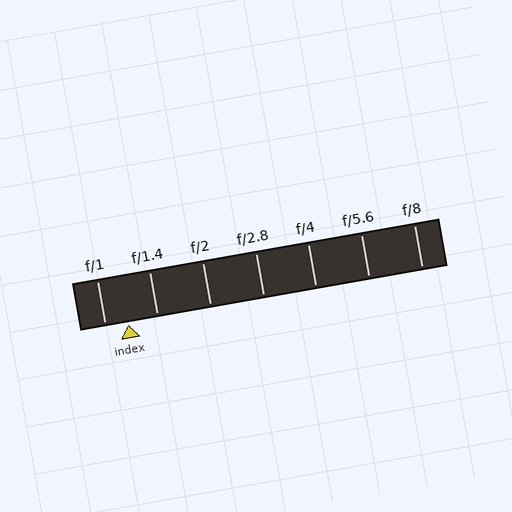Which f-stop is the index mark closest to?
The index mark is closest to f/1.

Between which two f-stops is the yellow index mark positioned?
The index mark is between f/1 and f/1.4.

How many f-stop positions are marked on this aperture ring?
There are 7 f-stop positions marked.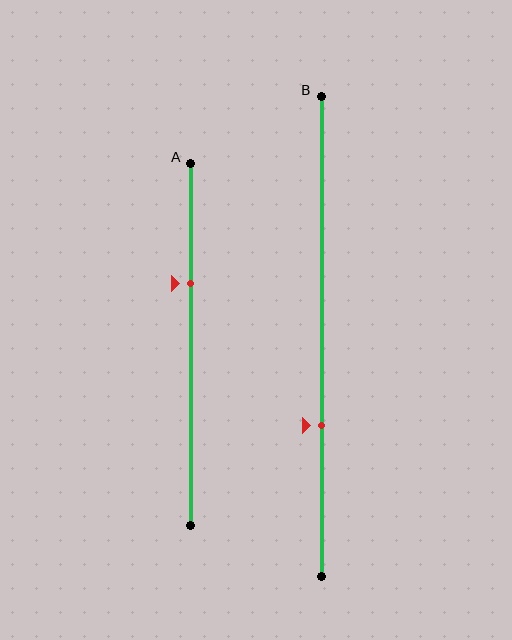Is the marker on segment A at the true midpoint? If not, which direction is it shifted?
No, the marker on segment A is shifted upward by about 17% of the segment length.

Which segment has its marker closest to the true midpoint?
Segment A has its marker closest to the true midpoint.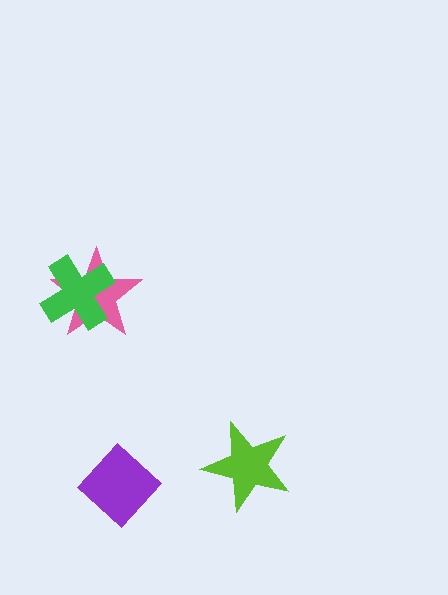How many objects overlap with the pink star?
1 object overlaps with the pink star.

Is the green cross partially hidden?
No, no other shape covers it.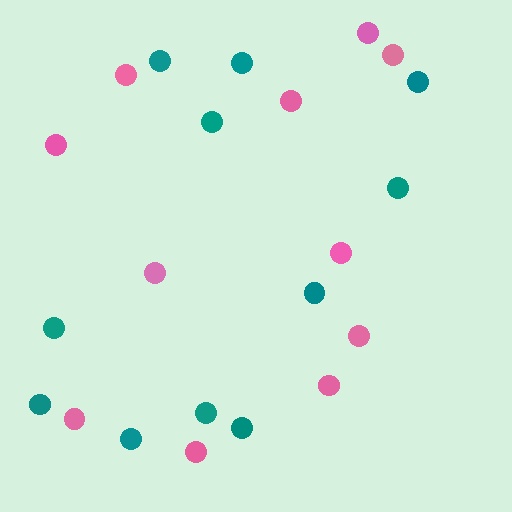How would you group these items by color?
There are 2 groups: one group of pink circles (11) and one group of teal circles (11).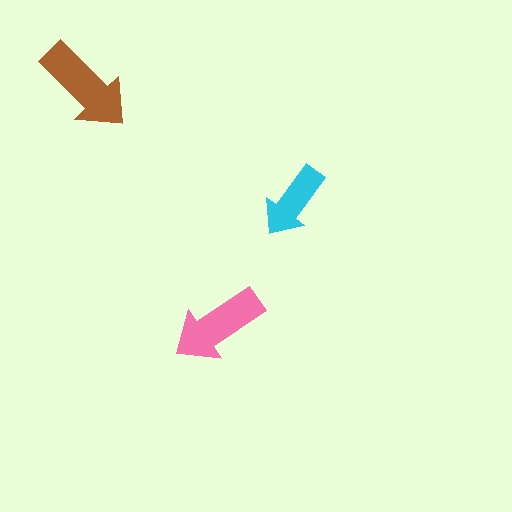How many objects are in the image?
There are 3 objects in the image.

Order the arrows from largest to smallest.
the brown one, the pink one, the cyan one.